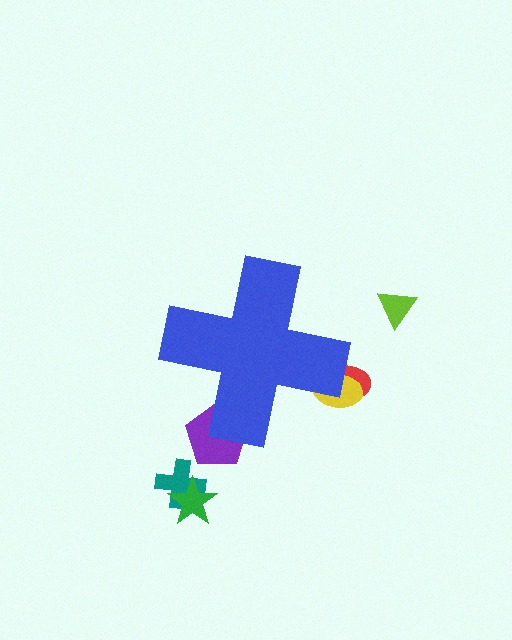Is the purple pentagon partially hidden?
Yes, the purple pentagon is partially hidden behind the blue cross.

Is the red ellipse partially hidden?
Yes, the red ellipse is partially hidden behind the blue cross.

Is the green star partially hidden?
No, the green star is fully visible.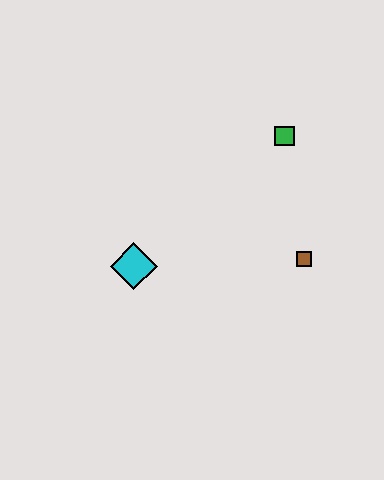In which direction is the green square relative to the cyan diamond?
The green square is to the right of the cyan diamond.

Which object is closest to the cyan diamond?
The brown square is closest to the cyan diamond.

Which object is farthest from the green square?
The cyan diamond is farthest from the green square.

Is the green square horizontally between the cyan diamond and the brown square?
Yes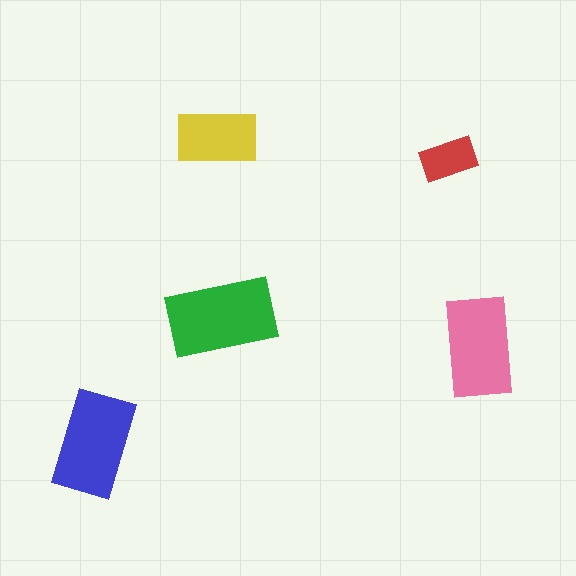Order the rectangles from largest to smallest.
the green one, the blue one, the pink one, the yellow one, the red one.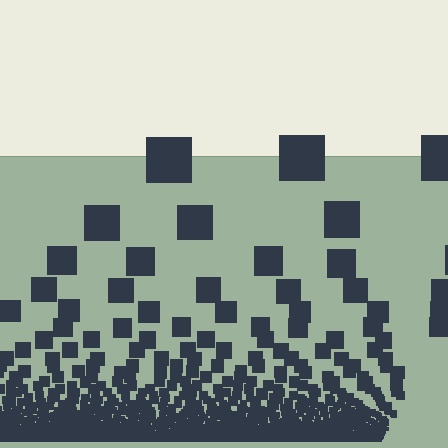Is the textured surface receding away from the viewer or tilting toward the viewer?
The surface appears to tilt toward the viewer. Texture elements get larger and sparser toward the top.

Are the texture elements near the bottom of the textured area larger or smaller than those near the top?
Smaller. The gradient is inverted — elements near the bottom are smaller and denser.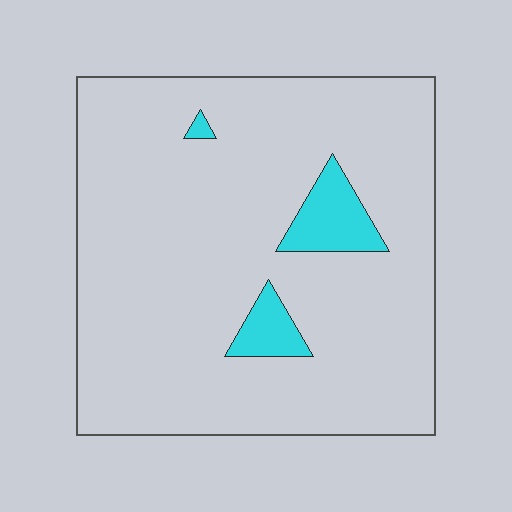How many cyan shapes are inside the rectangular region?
3.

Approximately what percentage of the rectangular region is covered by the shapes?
Approximately 10%.